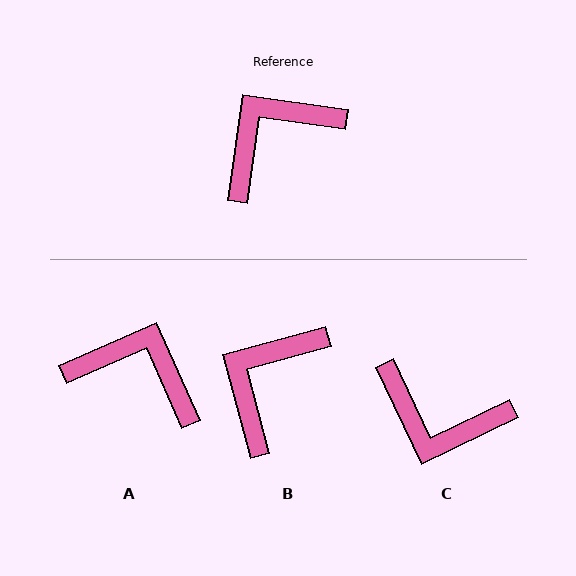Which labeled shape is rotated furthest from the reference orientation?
C, about 124 degrees away.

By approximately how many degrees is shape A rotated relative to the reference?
Approximately 58 degrees clockwise.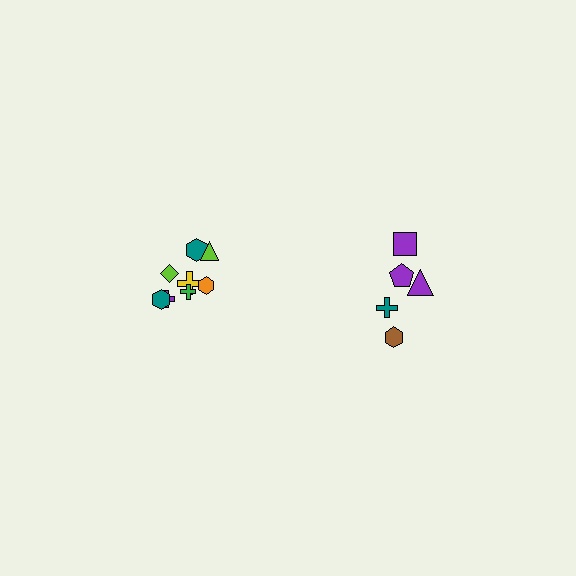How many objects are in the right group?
There are 5 objects.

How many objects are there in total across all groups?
There are 13 objects.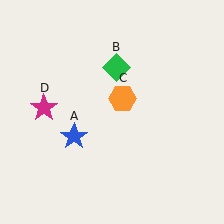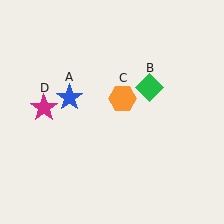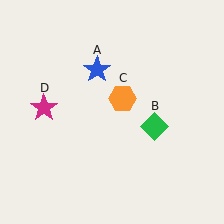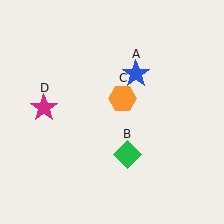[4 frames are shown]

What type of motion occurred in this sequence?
The blue star (object A), green diamond (object B) rotated clockwise around the center of the scene.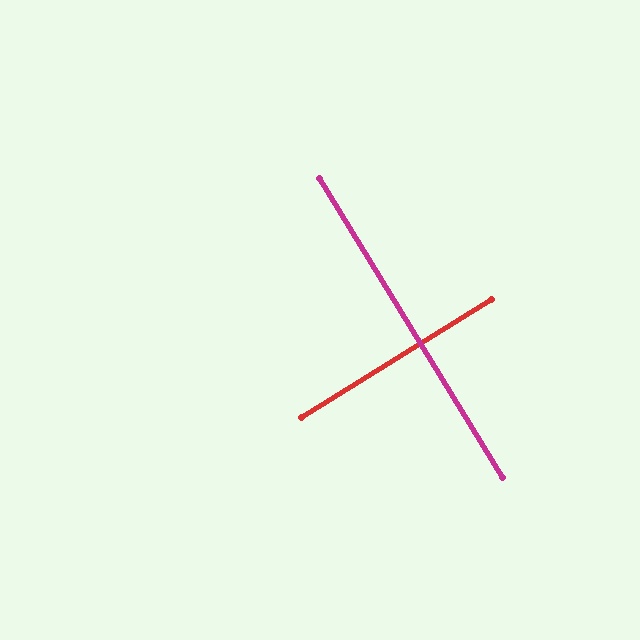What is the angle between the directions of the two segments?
Approximately 90 degrees.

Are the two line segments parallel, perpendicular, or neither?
Perpendicular — they meet at approximately 90°.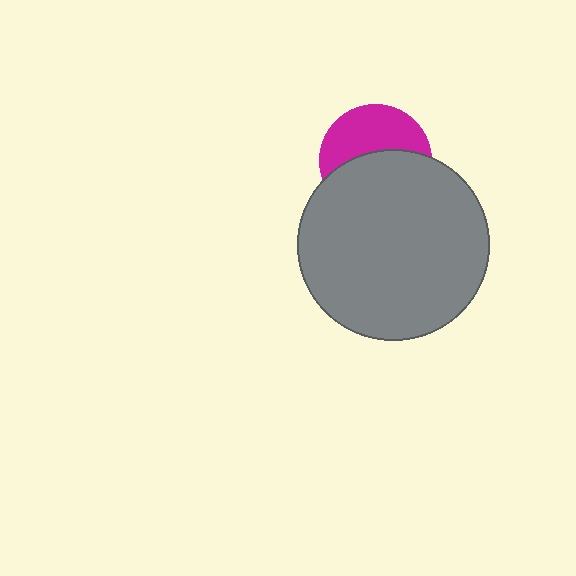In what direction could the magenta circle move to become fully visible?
The magenta circle could move up. That would shift it out from behind the gray circle entirely.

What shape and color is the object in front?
The object in front is a gray circle.